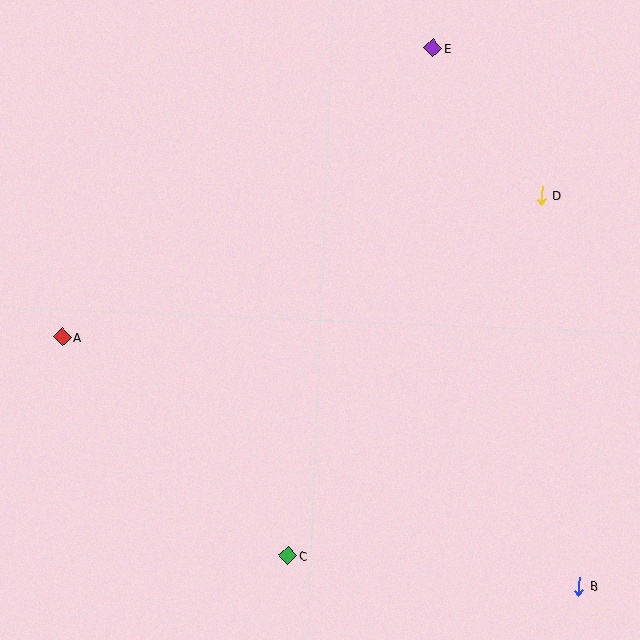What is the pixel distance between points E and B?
The distance between E and B is 557 pixels.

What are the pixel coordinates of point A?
Point A is at (62, 337).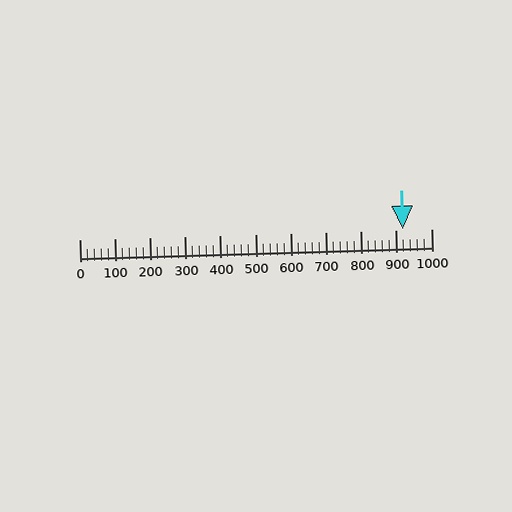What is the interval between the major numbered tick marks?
The major tick marks are spaced 100 units apart.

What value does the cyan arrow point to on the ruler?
The cyan arrow points to approximately 920.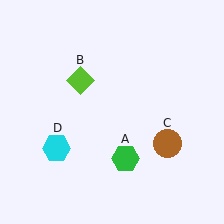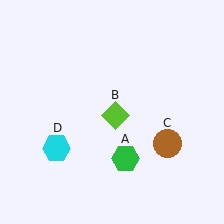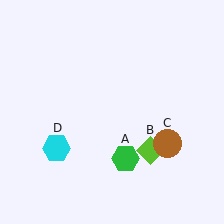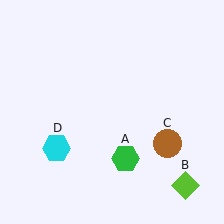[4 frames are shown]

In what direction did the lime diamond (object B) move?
The lime diamond (object B) moved down and to the right.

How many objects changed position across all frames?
1 object changed position: lime diamond (object B).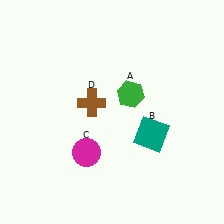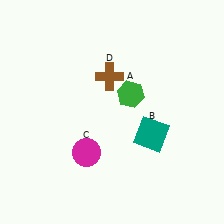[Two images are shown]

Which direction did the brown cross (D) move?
The brown cross (D) moved up.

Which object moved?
The brown cross (D) moved up.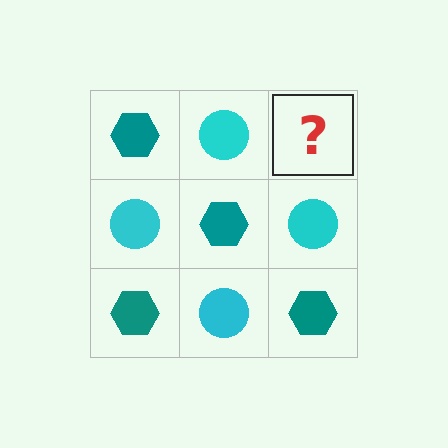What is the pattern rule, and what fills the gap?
The rule is that it alternates teal hexagon and cyan circle in a checkerboard pattern. The gap should be filled with a teal hexagon.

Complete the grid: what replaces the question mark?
The question mark should be replaced with a teal hexagon.